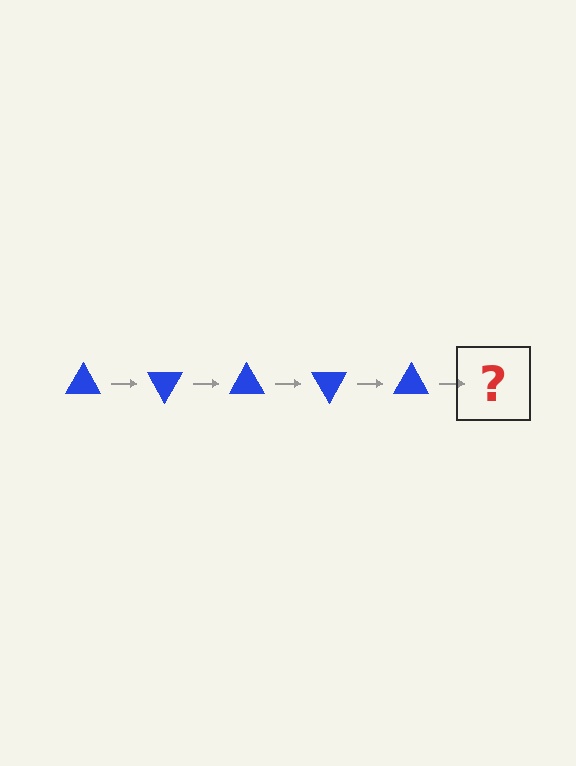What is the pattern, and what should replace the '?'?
The pattern is that the triangle rotates 60 degrees each step. The '?' should be a blue triangle rotated 300 degrees.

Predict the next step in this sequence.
The next step is a blue triangle rotated 300 degrees.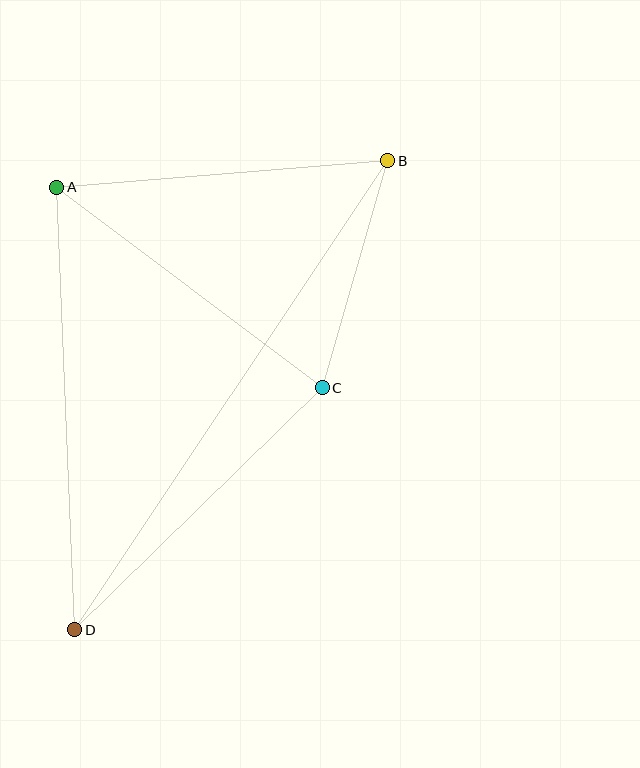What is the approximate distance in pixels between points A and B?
The distance between A and B is approximately 332 pixels.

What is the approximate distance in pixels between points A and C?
The distance between A and C is approximately 333 pixels.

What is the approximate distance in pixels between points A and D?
The distance between A and D is approximately 443 pixels.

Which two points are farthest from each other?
Points B and D are farthest from each other.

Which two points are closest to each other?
Points B and C are closest to each other.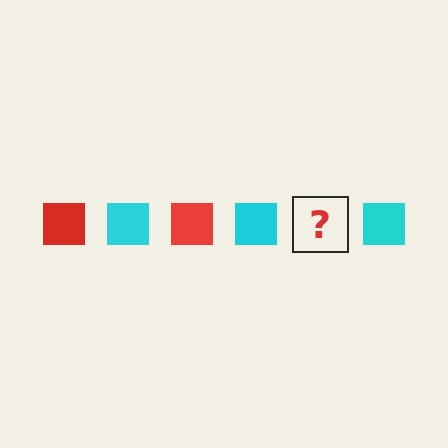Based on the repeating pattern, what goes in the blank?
The blank should be a red square.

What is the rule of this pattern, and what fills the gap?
The rule is that the pattern cycles through red, cyan squares. The gap should be filled with a red square.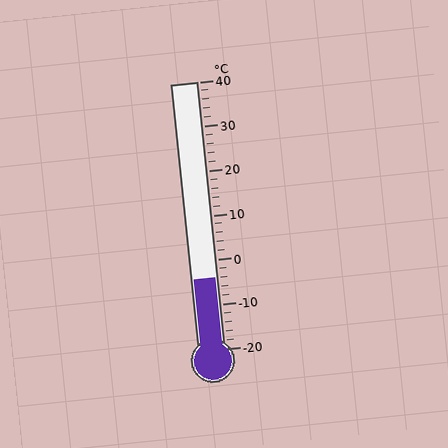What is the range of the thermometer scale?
The thermometer scale ranges from -20°C to 40°C.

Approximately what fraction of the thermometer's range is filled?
The thermometer is filled to approximately 25% of its range.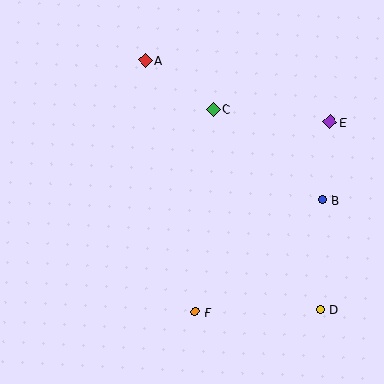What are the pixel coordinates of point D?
Point D is at (320, 309).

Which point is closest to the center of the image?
Point C at (213, 109) is closest to the center.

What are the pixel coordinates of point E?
Point E is at (330, 122).